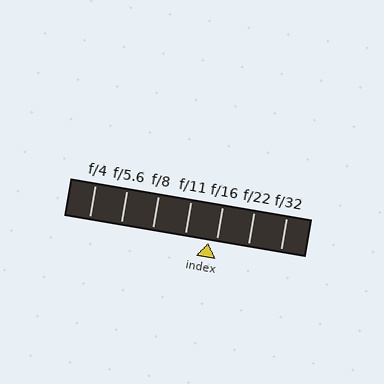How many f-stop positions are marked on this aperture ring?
There are 7 f-stop positions marked.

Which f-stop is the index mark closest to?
The index mark is closest to f/16.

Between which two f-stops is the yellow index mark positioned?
The index mark is between f/11 and f/16.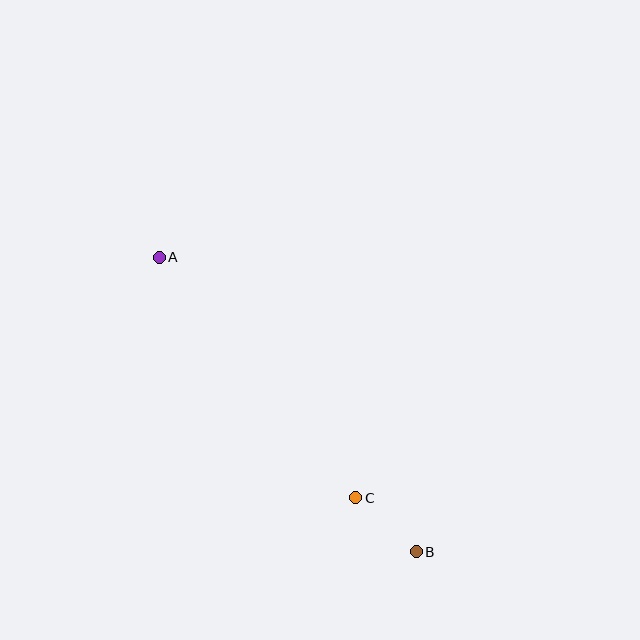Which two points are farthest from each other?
Points A and B are farthest from each other.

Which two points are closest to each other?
Points B and C are closest to each other.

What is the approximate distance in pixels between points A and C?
The distance between A and C is approximately 310 pixels.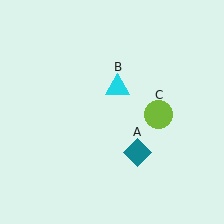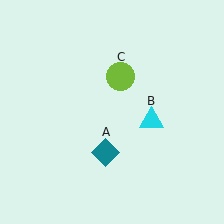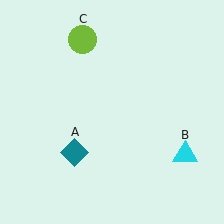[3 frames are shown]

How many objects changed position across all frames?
3 objects changed position: teal diamond (object A), cyan triangle (object B), lime circle (object C).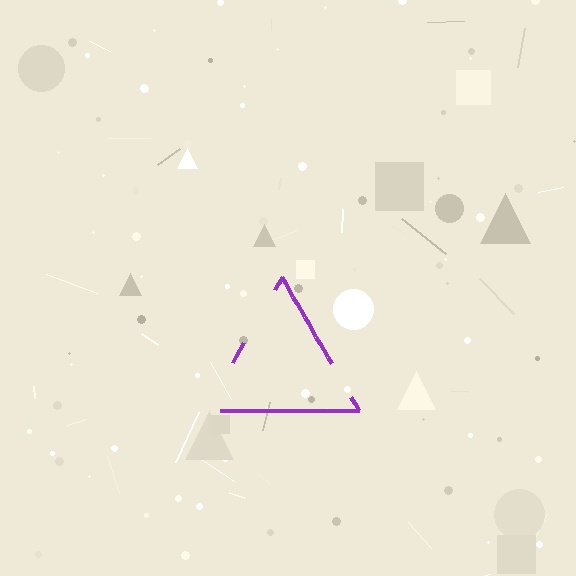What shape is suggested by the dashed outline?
The dashed outline suggests a triangle.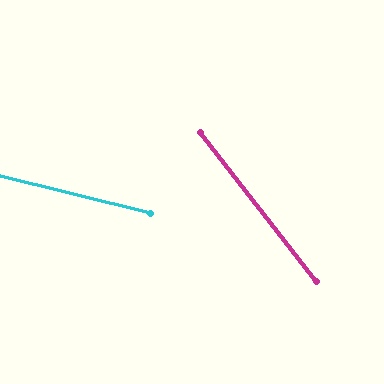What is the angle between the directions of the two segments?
Approximately 38 degrees.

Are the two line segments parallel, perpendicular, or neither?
Neither parallel nor perpendicular — they differ by about 38°.